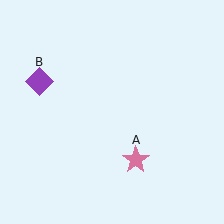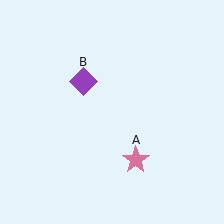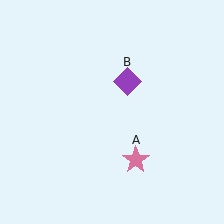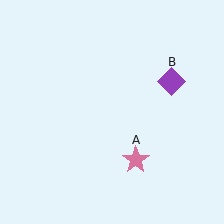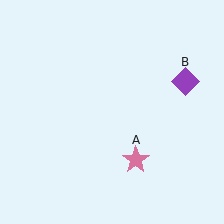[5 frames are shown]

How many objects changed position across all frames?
1 object changed position: purple diamond (object B).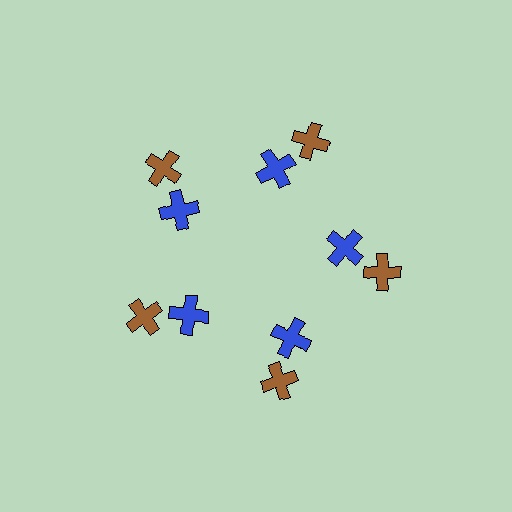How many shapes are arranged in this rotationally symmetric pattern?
There are 10 shapes, arranged in 5 groups of 2.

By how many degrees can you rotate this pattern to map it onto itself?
The pattern maps onto itself every 72 degrees of rotation.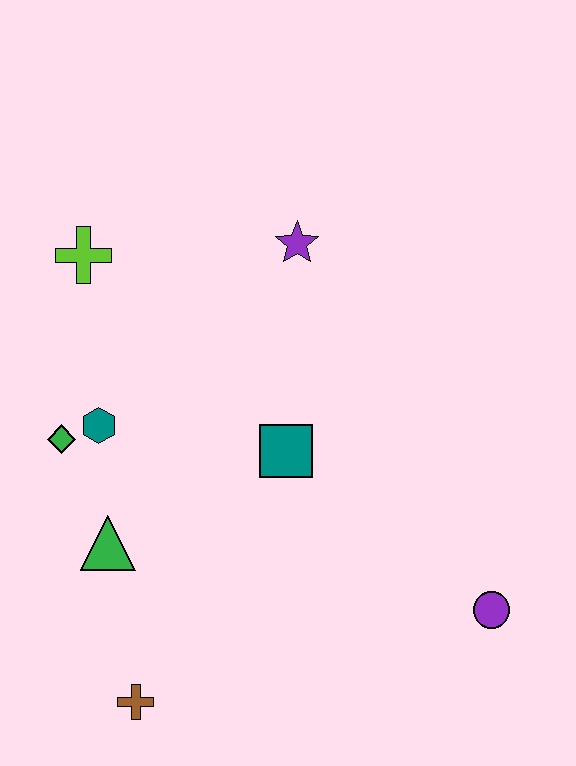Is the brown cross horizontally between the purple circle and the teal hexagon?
Yes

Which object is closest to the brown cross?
The green triangle is closest to the brown cross.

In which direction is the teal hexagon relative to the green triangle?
The teal hexagon is above the green triangle.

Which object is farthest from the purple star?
The brown cross is farthest from the purple star.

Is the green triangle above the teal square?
No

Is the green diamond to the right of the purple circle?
No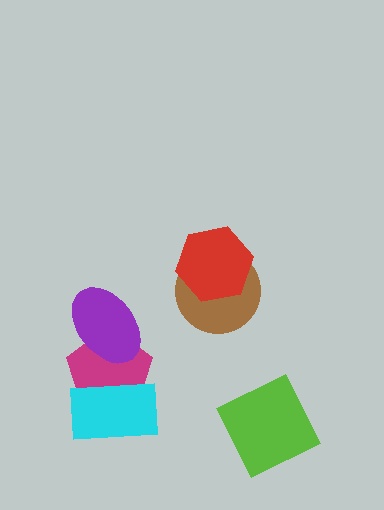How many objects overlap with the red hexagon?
1 object overlaps with the red hexagon.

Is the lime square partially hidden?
No, no other shape covers it.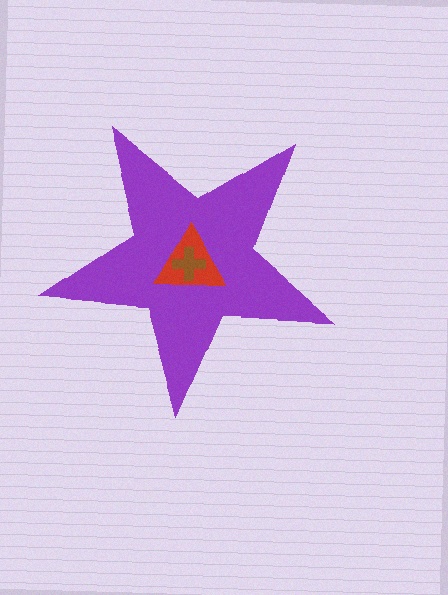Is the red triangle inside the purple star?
Yes.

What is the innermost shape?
The brown cross.